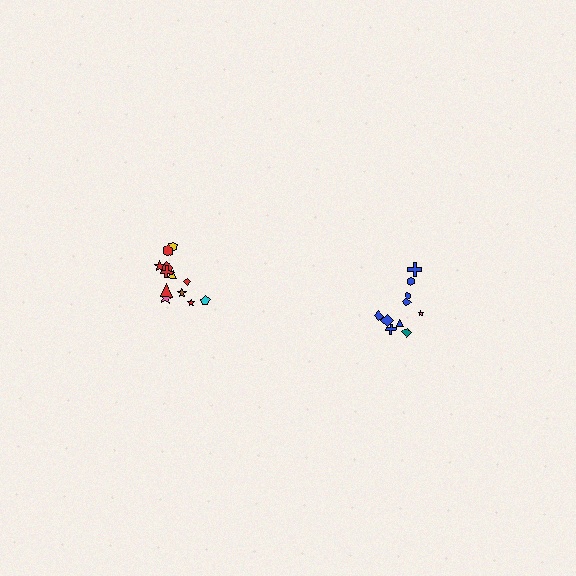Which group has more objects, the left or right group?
The left group.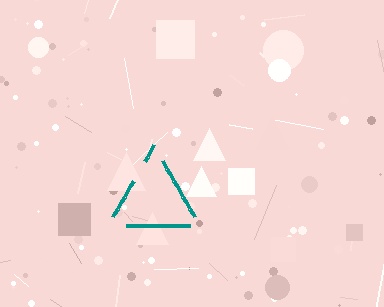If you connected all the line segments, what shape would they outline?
They would outline a triangle.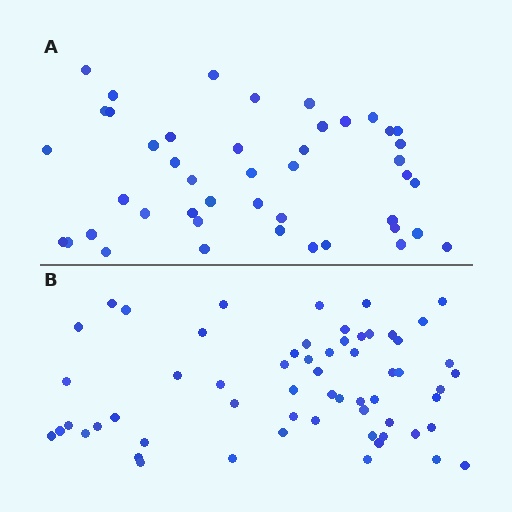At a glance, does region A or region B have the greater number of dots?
Region B (the bottom region) has more dots.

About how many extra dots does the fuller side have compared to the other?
Region B has approximately 15 more dots than region A.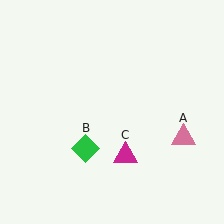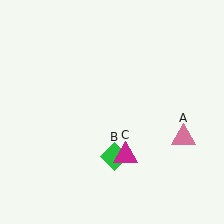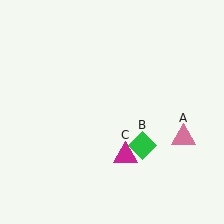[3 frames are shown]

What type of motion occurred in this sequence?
The green diamond (object B) rotated counterclockwise around the center of the scene.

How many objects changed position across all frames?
1 object changed position: green diamond (object B).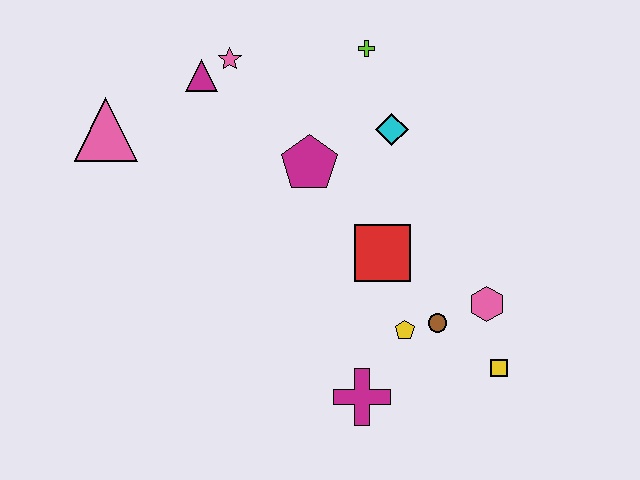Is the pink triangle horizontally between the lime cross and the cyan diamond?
No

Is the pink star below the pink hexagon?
No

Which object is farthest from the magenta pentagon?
The yellow square is farthest from the magenta pentagon.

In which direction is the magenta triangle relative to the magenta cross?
The magenta triangle is above the magenta cross.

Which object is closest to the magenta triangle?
The pink star is closest to the magenta triangle.